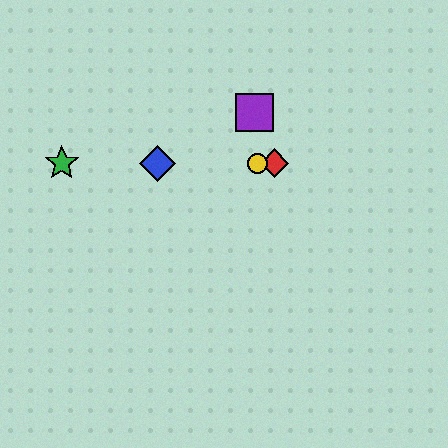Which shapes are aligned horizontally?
The red diamond, the blue diamond, the green star, the yellow circle are aligned horizontally.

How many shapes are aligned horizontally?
4 shapes (the red diamond, the blue diamond, the green star, the yellow circle) are aligned horizontally.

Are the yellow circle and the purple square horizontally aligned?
No, the yellow circle is at y≈163 and the purple square is at y≈113.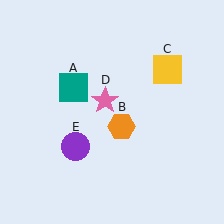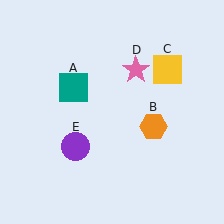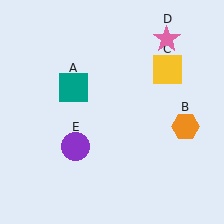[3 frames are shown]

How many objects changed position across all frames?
2 objects changed position: orange hexagon (object B), pink star (object D).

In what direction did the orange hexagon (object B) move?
The orange hexagon (object B) moved right.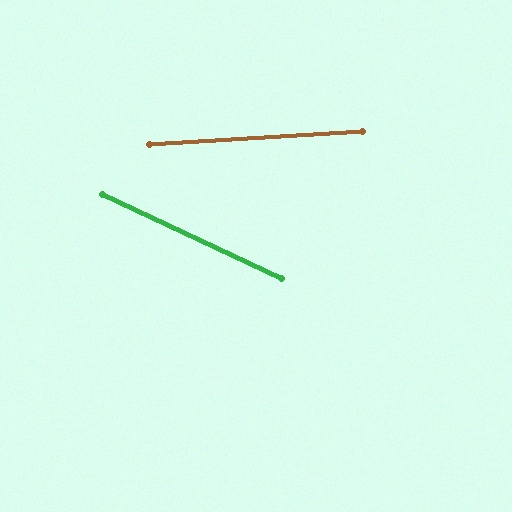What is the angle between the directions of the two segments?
Approximately 29 degrees.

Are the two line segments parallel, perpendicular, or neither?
Neither parallel nor perpendicular — they differ by about 29°.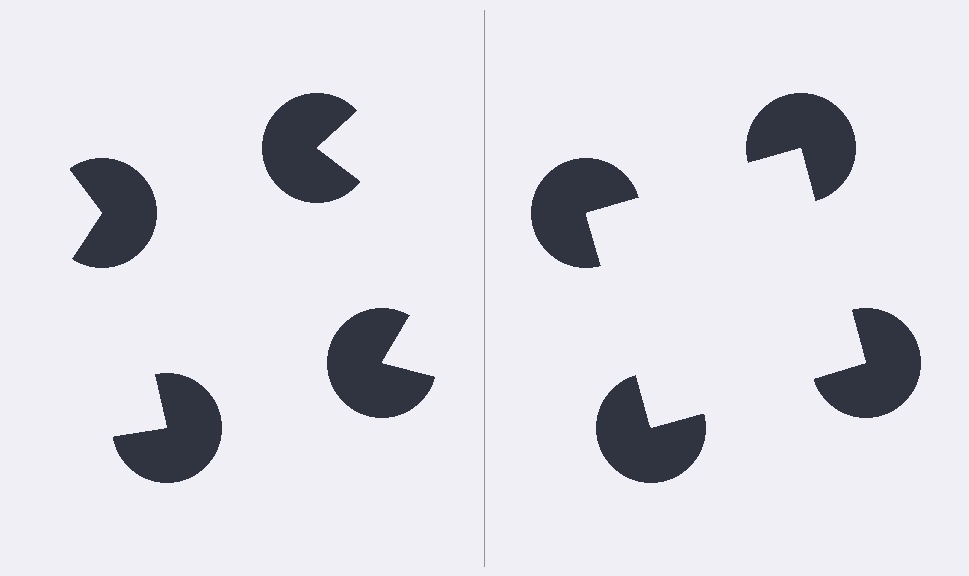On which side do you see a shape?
An illusory square appears on the right side. On the left side the wedge cuts are rotated, so no coherent shape forms.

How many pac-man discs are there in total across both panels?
8 — 4 on each side.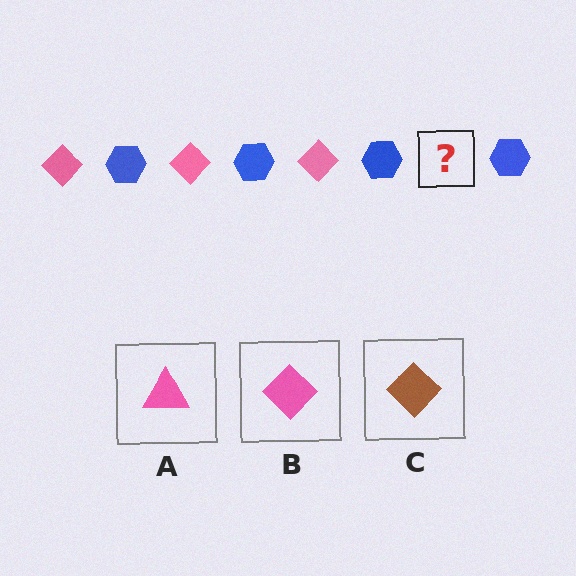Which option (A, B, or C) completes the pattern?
B.